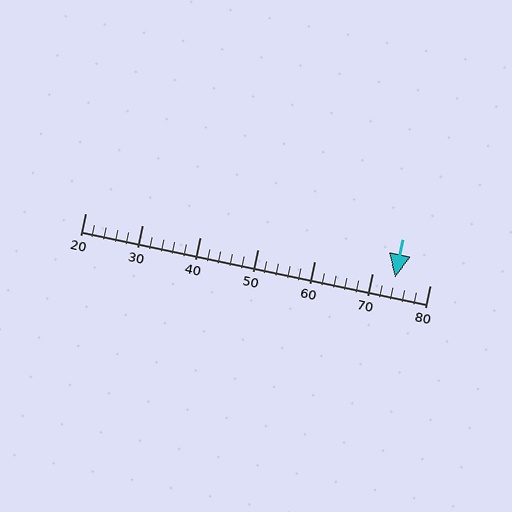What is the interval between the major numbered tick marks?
The major tick marks are spaced 10 units apart.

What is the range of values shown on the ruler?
The ruler shows values from 20 to 80.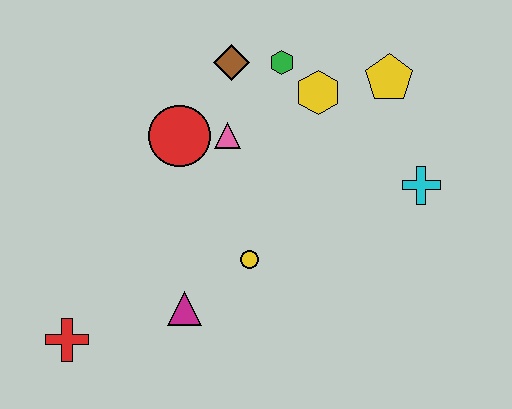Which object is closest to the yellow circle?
The magenta triangle is closest to the yellow circle.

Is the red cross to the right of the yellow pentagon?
No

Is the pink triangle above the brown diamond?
No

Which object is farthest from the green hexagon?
The red cross is farthest from the green hexagon.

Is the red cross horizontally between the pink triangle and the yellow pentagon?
No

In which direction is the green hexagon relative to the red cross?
The green hexagon is above the red cross.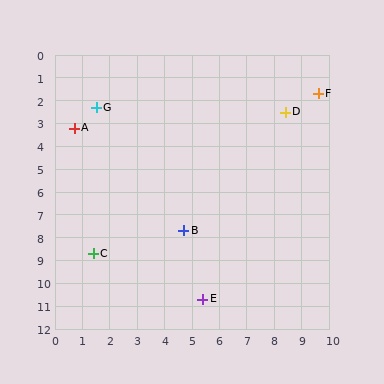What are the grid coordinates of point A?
Point A is at approximately (0.7, 3.2).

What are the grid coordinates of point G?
Point G is at approximately (1.5, 2.3).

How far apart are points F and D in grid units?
Points F and D are about 1.4 grid units apart.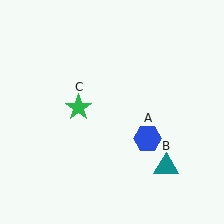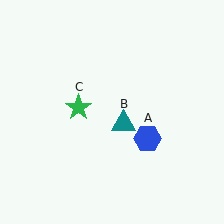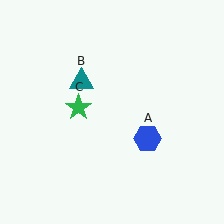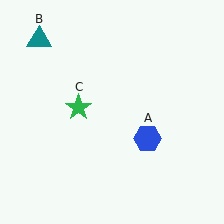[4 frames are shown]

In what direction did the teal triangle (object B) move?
The teal triangle (object B) moved up and to the left.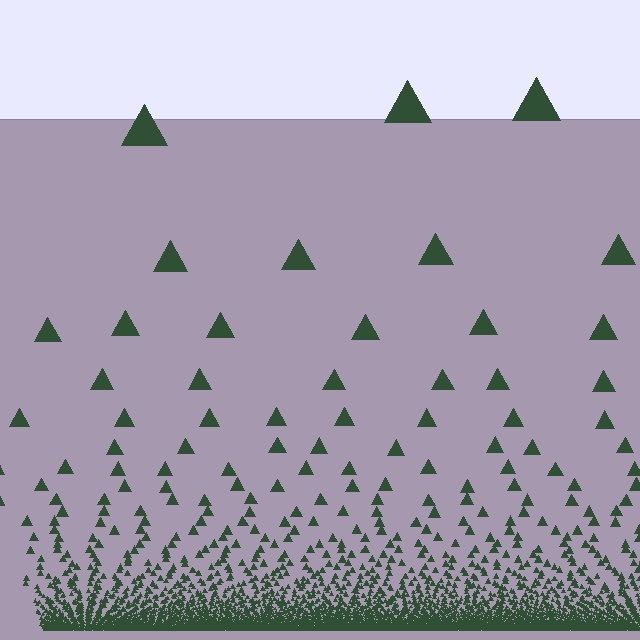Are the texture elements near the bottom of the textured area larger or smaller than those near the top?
Smaller. The gradient is inverted — elements near the bottom are smaller and denser.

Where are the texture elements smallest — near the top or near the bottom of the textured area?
Near the bottom.